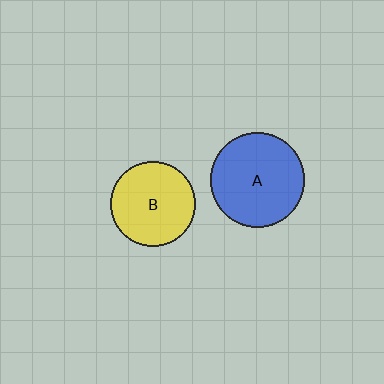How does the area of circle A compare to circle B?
Approximately 1.3 times.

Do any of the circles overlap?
No, none of the circles overlap.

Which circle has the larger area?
Circle A (blue).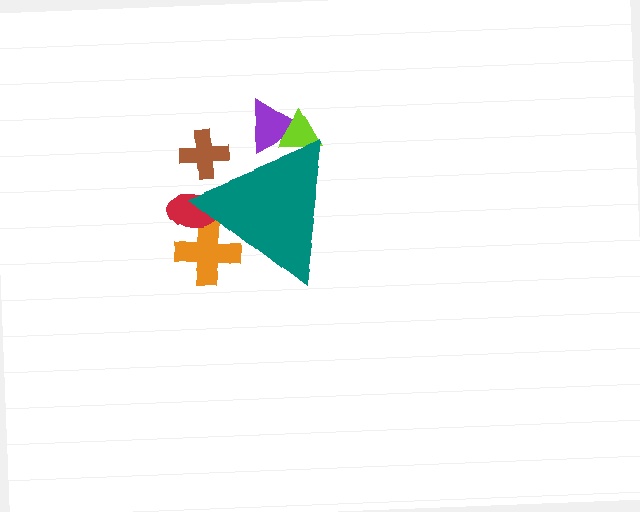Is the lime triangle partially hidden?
Yes, the lime triangle is partially hidden behind the teal triangle.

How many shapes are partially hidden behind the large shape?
5 shapes are partially hidden.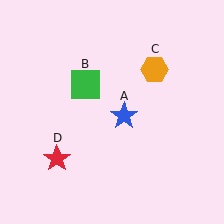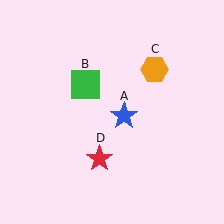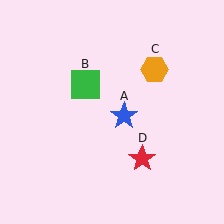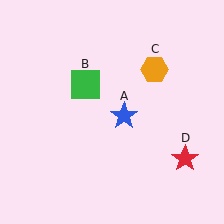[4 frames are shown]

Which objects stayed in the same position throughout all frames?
Blue star (object A) and green square (object B) and orange hexagon (object C) remained stationary.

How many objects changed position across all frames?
1 object changed position: red star (object D).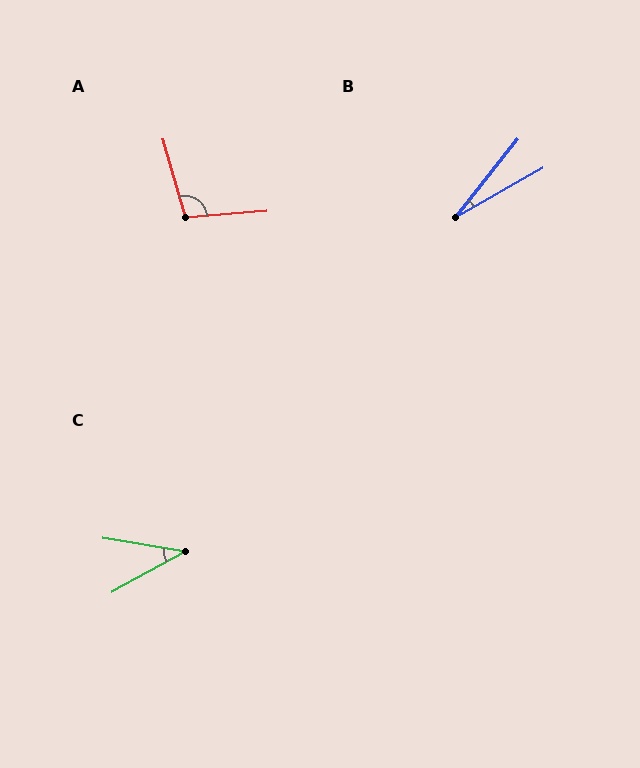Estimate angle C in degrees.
Approximately 38 degrees.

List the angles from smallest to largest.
B (22°), C (38°), A (101°).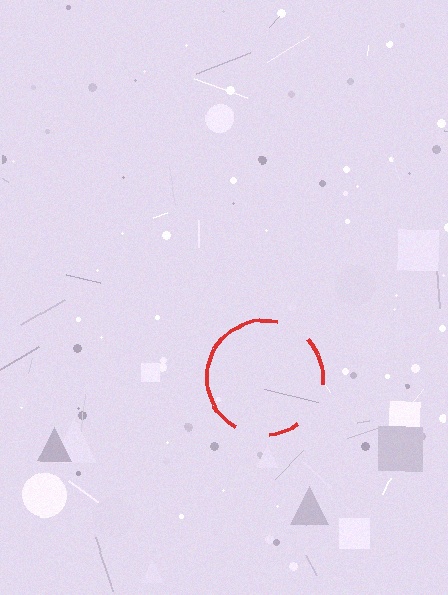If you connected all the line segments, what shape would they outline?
They would outline a circle.